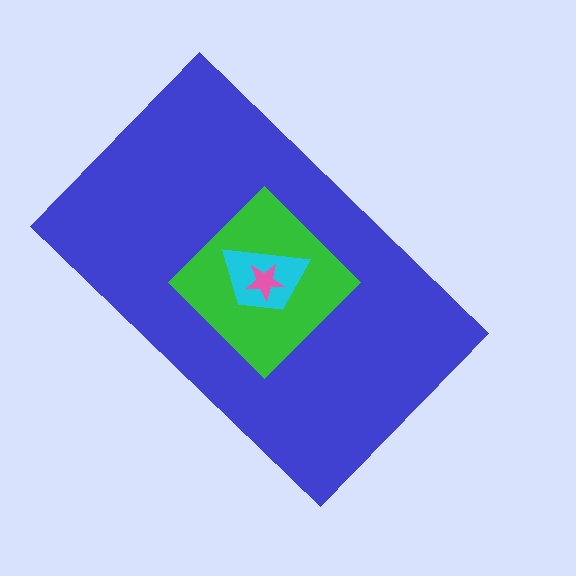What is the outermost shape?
The blue rectangle.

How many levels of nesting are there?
4.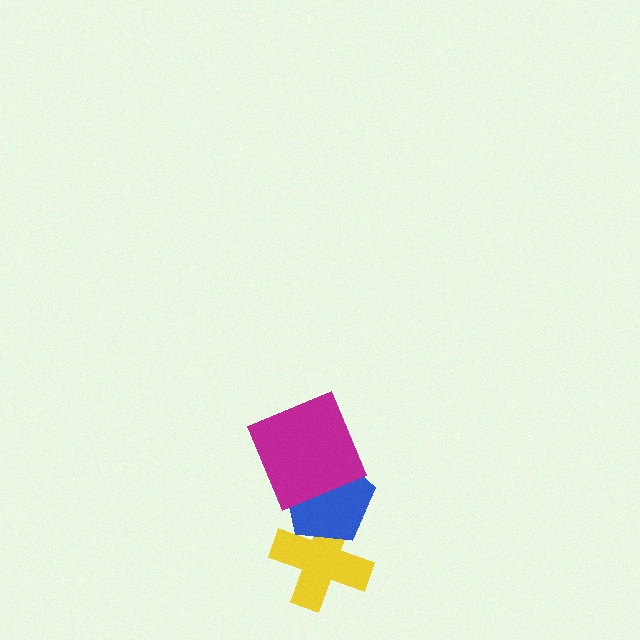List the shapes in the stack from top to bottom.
From top to bottom: the magenta square, the blue pentagon, the yellow cross.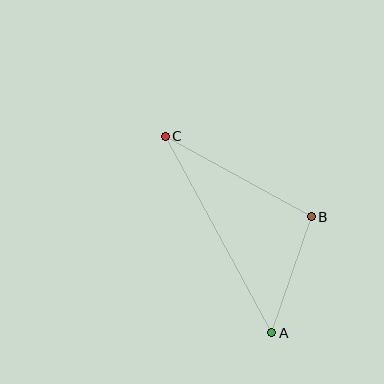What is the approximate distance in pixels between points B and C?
The distance between B and C is approximately 167 pixels.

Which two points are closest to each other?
Points A and B are closest to each other.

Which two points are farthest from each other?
Points A and C are farthest from each other.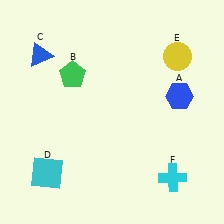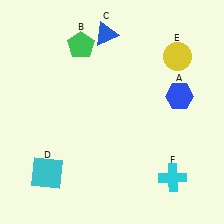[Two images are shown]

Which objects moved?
The objects that moved are: the green pentagon (B), the blue triangle (C).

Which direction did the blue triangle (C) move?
The blue triangle (C) moved right.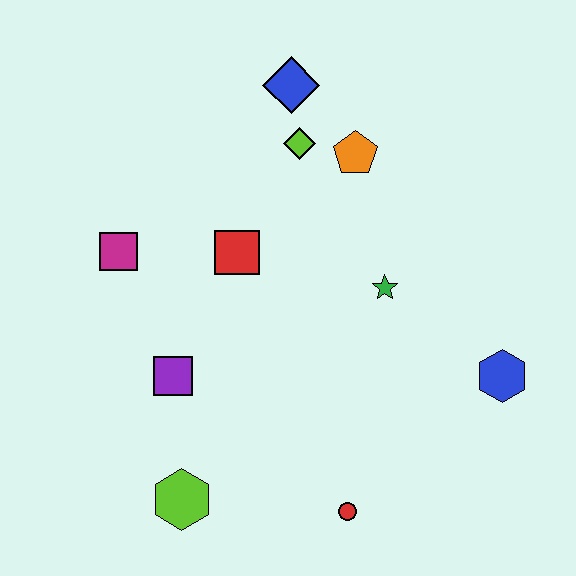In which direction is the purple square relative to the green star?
The purple square is to the left of the green star.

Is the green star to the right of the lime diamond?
Yes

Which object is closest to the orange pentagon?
The lime diamond is closest to the orange pentagon.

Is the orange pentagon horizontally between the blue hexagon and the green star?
No